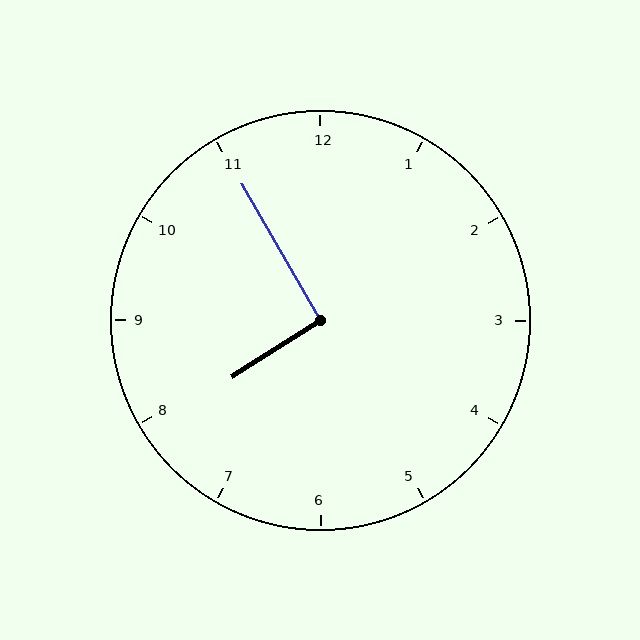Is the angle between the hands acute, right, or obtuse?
It is right.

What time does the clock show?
7:55.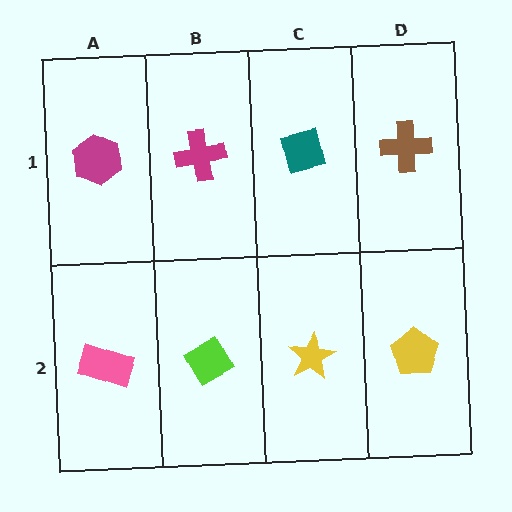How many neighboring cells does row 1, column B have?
3.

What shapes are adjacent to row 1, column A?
A pink rectangle (row 2, column A), a magenta cross (row 1, column B).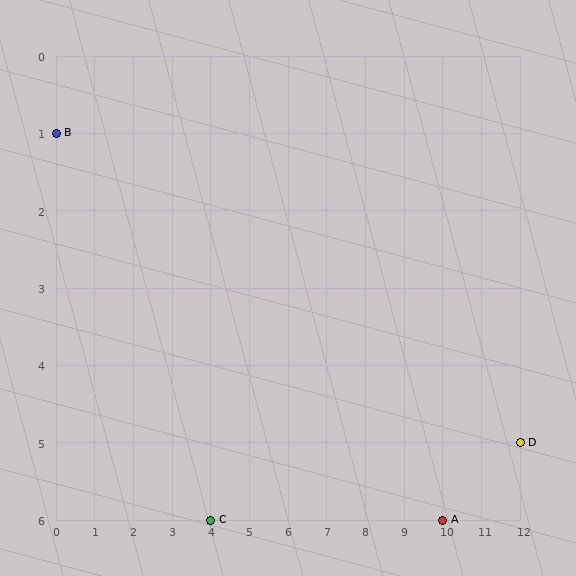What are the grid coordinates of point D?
Point D is at grid coordinates (12, 5).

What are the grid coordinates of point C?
Point C is at grid coordinates (4, 6).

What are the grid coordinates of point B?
Point B is at grid coordinates (0, 1).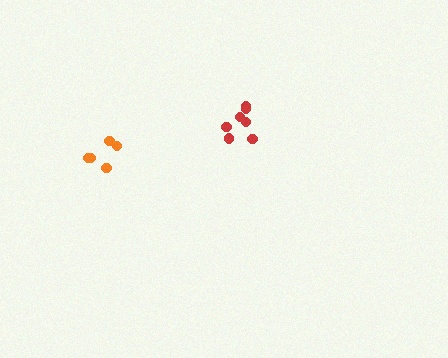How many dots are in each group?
Group 1: 7 dots, Group 2: 5 dots (12 total).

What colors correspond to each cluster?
The clusters are colored: red, orange.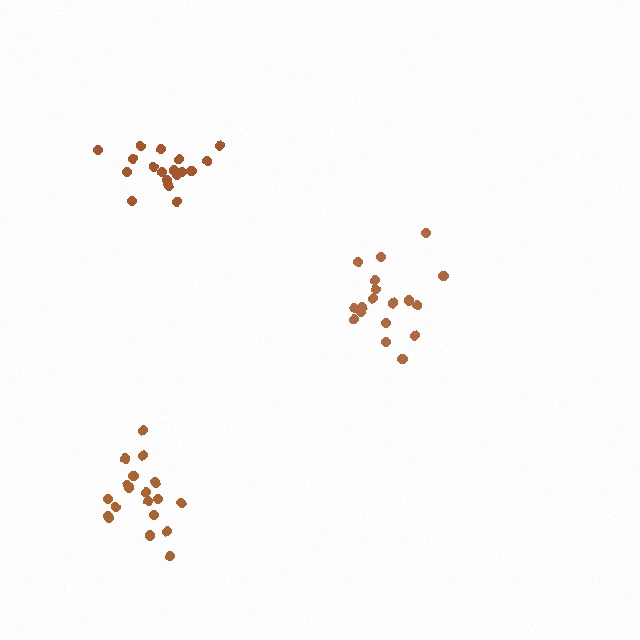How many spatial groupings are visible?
There are 3 spatial groupings.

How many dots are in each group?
Group 1: 18 dots, Group 2: 19 dots, Group 3: 19 dots (56 total).